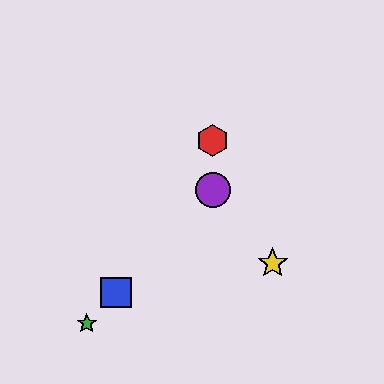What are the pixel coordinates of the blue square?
The blue square is at (116, 293).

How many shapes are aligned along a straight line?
3 shapes (the blue square, the green star, the purple circle) are aligned along a straight line.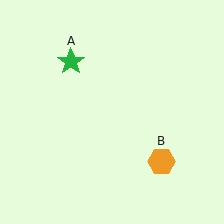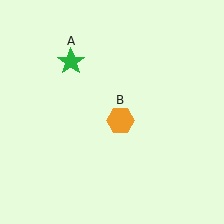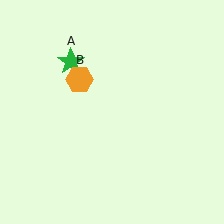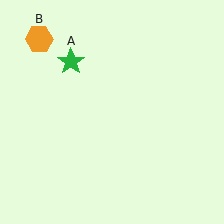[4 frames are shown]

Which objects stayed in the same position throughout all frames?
Green star (object A) remained stationary.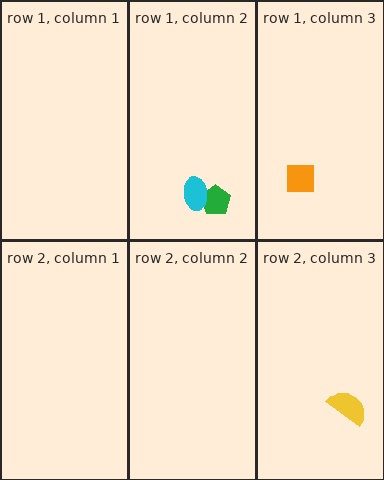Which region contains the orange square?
The row 1, column 3 region.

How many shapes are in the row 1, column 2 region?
2.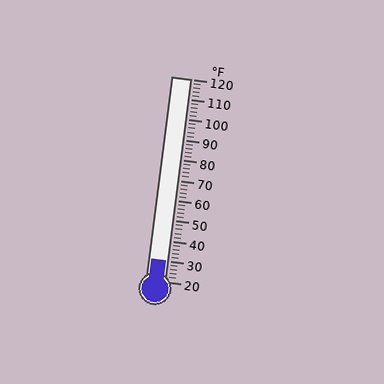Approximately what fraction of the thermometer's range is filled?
The thermometer is filled to approximately 10% of its range.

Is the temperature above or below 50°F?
The temperature is below 50°F.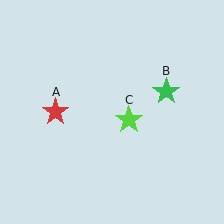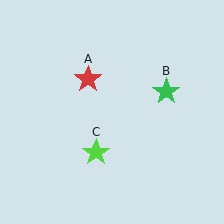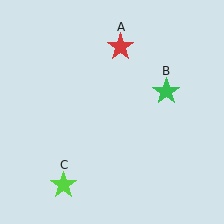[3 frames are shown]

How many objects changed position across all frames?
2 objects changed position: red star (object A), lime star (object C).